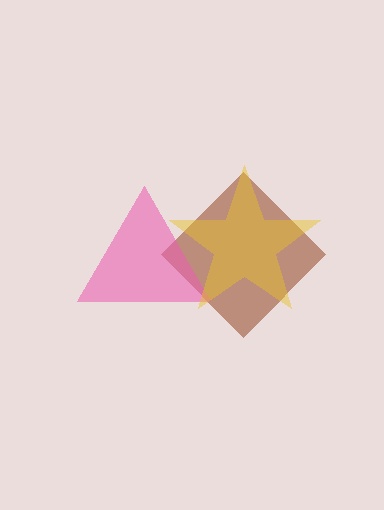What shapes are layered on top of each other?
The layered shapes are: a brown diamond, a pink triangle, a yellow star.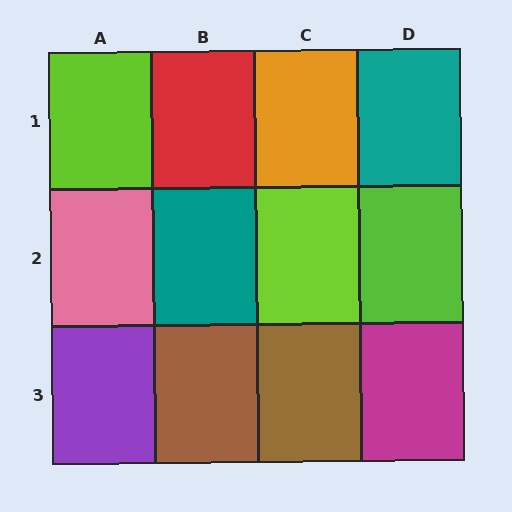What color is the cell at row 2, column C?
Lime.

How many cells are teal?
2 cells are teal.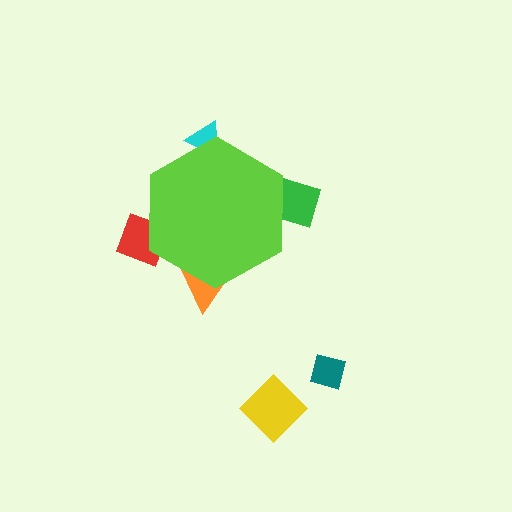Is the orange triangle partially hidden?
Yes, the orange triangle is partially hidden behind the lime hexagon.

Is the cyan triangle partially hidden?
Yes, the cyan triangle is partially hidden behind the lime hexagon.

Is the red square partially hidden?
Yes, the red square is partially hidden behind the lime hexagon.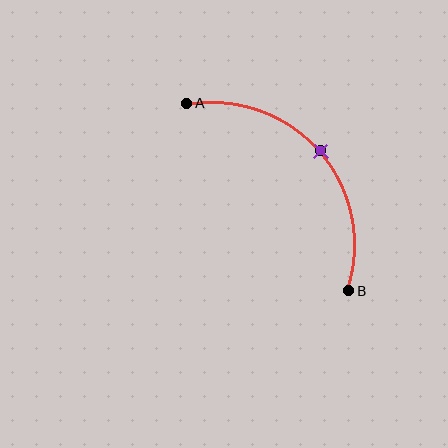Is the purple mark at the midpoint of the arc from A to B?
Yes. The purple mark lies on the arc at equal arc-length from both A and B — it is the arc midpoint.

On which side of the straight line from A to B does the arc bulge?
The arc bulges above and to the right of the straight line connecting A and B.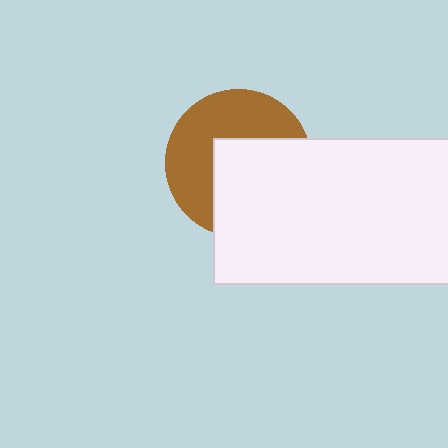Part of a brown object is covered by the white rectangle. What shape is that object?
It is a circle.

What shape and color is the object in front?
The object in front is a white rectangle.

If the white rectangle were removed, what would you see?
You would see the complete brown circle.